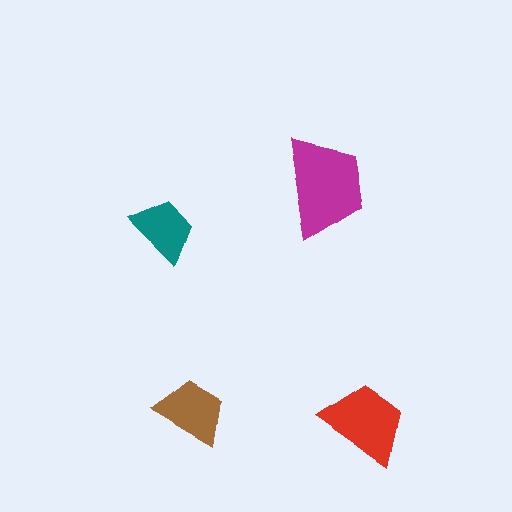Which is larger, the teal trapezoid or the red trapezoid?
The red one.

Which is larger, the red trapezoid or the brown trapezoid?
The red one.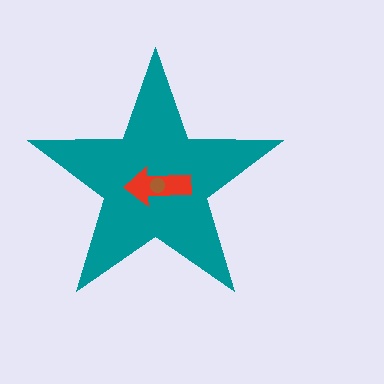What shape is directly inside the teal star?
The red arrow.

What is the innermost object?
The brown circle.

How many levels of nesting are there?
3.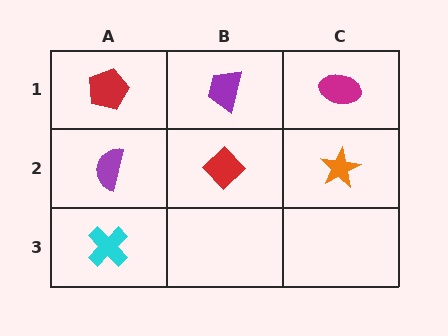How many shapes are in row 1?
3 shapes.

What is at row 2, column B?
A red diamond.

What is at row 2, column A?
A purple semicircle.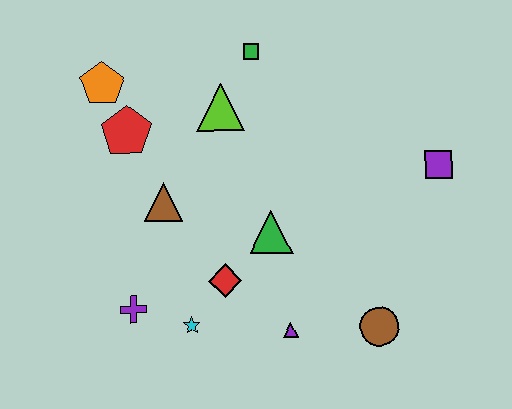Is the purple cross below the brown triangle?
Yes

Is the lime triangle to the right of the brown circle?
No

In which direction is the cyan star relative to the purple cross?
The cyan star is to the right of the purple cross.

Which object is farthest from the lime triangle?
The brown circle is farthest from the lime triangle.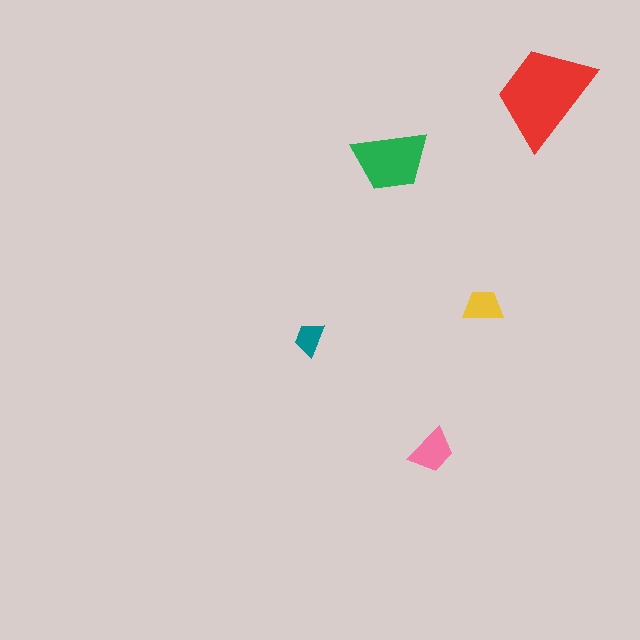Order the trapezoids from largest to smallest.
the red one, the green one, the pink one, the yellow one, the teal one.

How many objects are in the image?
There are 5 objects in the image.